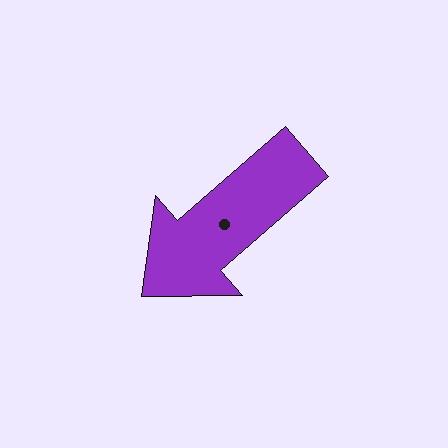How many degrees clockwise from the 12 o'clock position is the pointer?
Approximately 229 degrees.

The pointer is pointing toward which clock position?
Roughly 8 o'clock.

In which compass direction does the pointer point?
Southwest.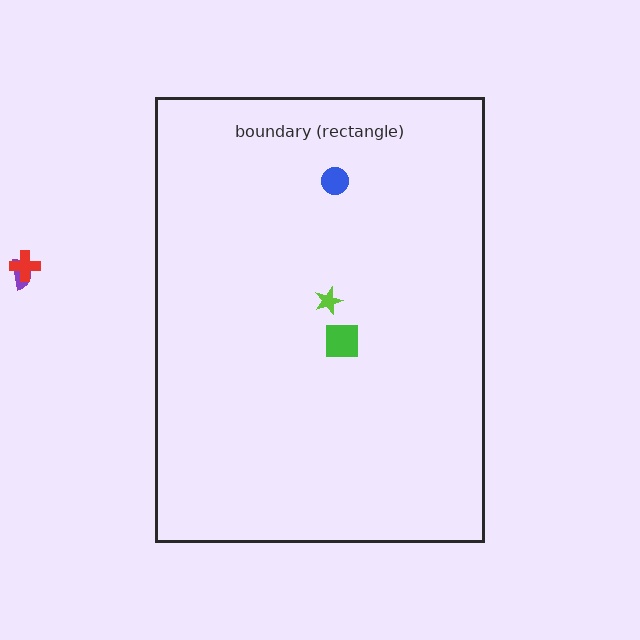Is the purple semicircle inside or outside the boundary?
Outside.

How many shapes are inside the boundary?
3 inside, 2 outside.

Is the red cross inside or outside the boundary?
Outside.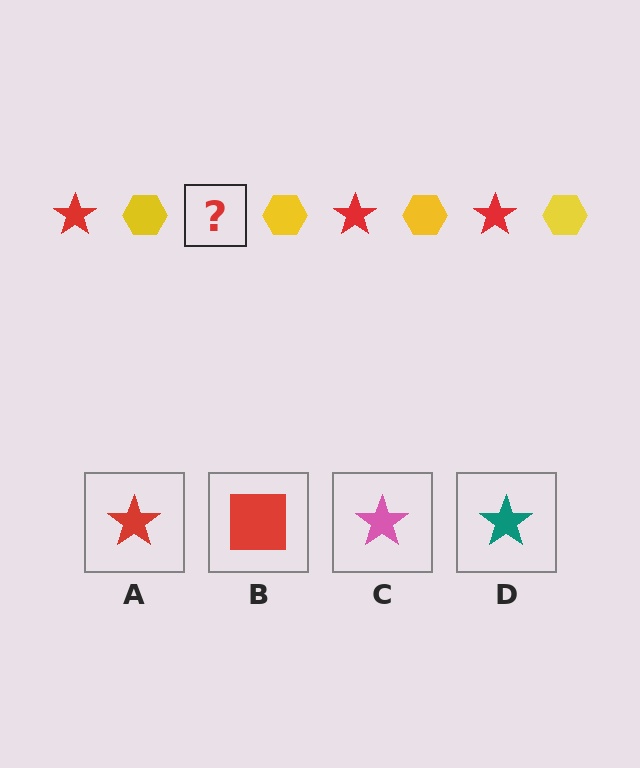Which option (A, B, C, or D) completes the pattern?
A.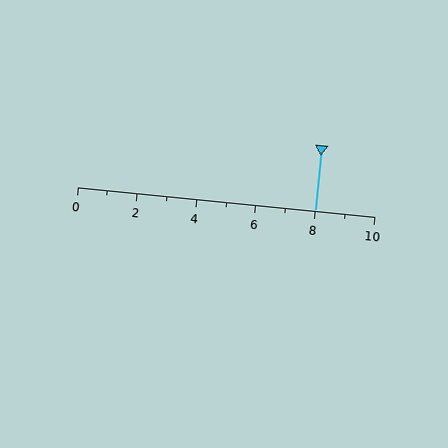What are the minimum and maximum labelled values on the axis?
The axis runs from 0 to 10.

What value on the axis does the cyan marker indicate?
The marker indicates approximately 8.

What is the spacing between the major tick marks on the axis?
The major ticks are spaced 2 apart.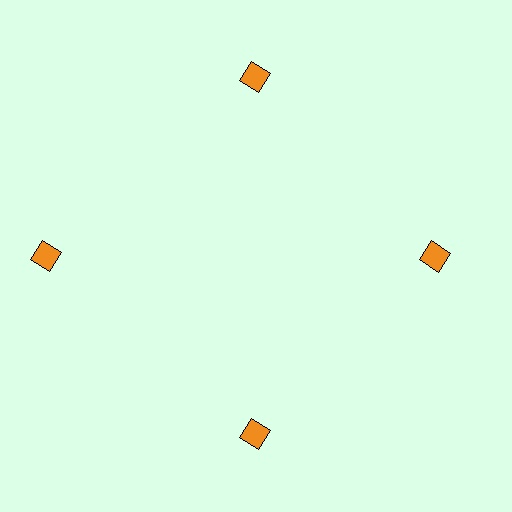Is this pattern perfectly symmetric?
No. The 4 orange diamonds are arranged in a ring, but one element near the 9 o'clock position is pushed outward from the center, breaking the 4-fold rotational symmetry.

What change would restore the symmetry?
The symmetry would be restored by moving it inward, back onto the ring so that all 4 diamonds sit at equal angles and equal distance from the center.